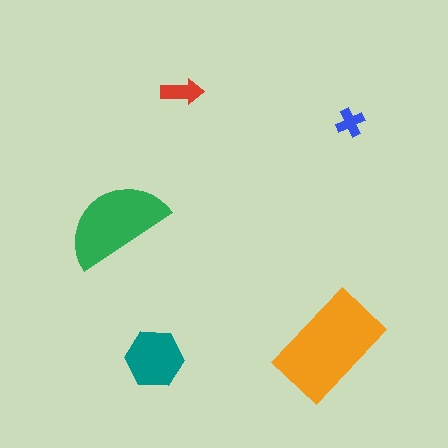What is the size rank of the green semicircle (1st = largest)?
2nd.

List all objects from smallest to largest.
The blue cross, the red arrow, the teal hexagon, the green semicircle, the orange rectangle.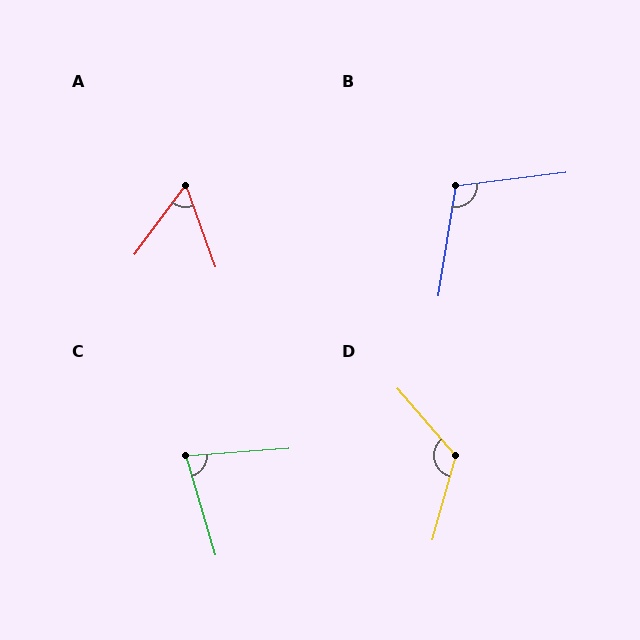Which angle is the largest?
D, at approximately 123 degrees.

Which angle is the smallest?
A, at approximately 56 degrees.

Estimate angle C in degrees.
Approximately 78 degrees.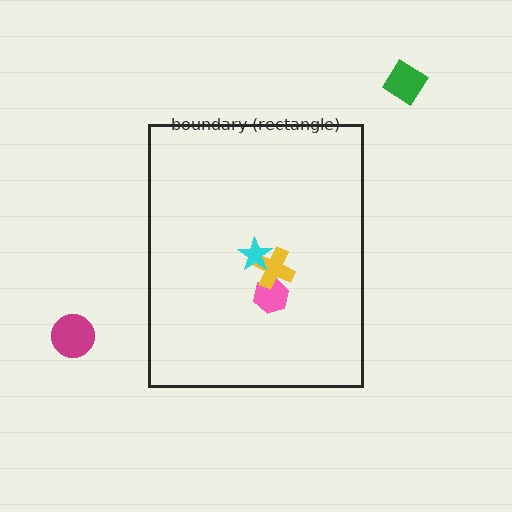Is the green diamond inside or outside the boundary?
Outside.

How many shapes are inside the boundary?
3 inside, 2 outside.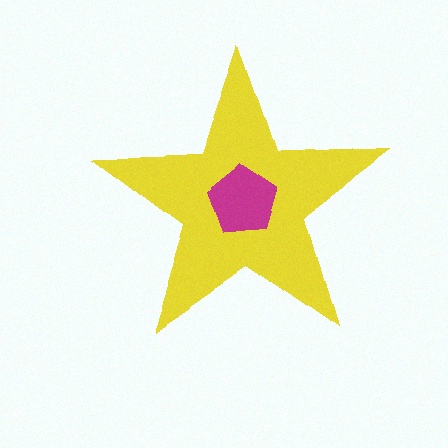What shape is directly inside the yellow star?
The magenta pentagon.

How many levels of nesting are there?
2.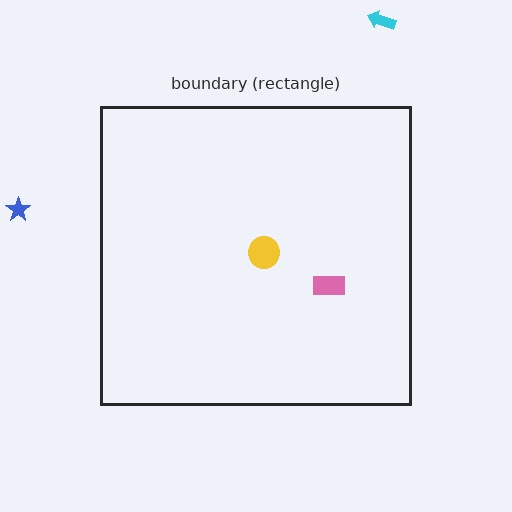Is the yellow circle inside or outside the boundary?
Inside.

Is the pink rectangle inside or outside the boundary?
Inside.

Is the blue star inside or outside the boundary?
Outside.